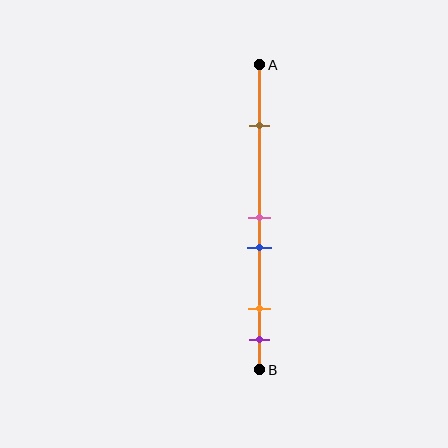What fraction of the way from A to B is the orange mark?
The orange mark is approximately 80% (0.8) of the way from A to B.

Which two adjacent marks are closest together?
The pink and blue marks are the closest adjacent pair.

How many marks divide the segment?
There are 5 marks dividing the segment.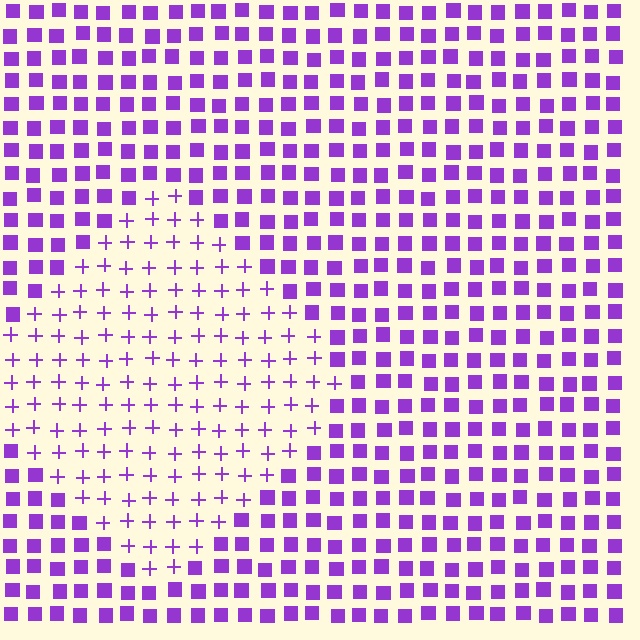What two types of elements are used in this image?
The image uses plus signs inside the diamond region and squares outside it.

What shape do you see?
I see a diamond.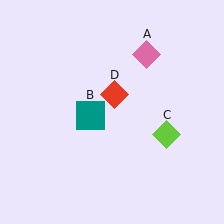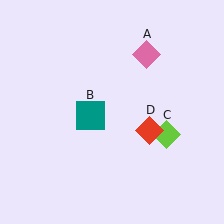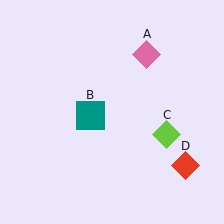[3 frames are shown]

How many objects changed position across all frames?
1 object changed position: red diamond (object D).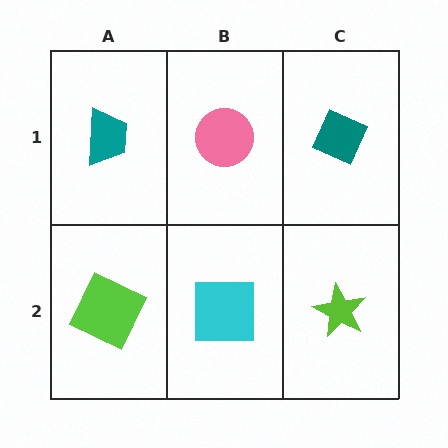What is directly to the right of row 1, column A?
A pink circle.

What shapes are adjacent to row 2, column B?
A pink circle (row 1, column B), a lime square (row 2, column A), a lime star (row 2, column C).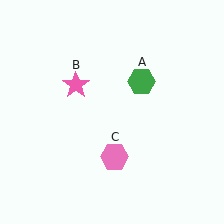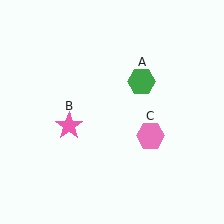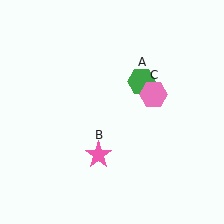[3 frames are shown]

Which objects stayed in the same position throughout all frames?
Green hexagon (object A) remained stationary.